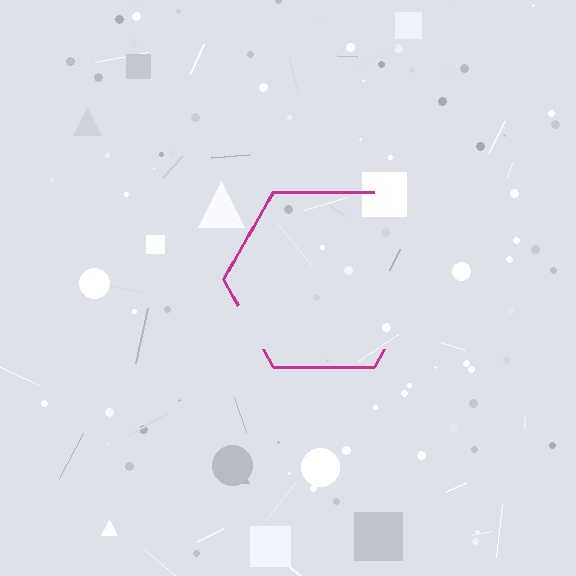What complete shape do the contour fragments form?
The contour fragments form a hexagon.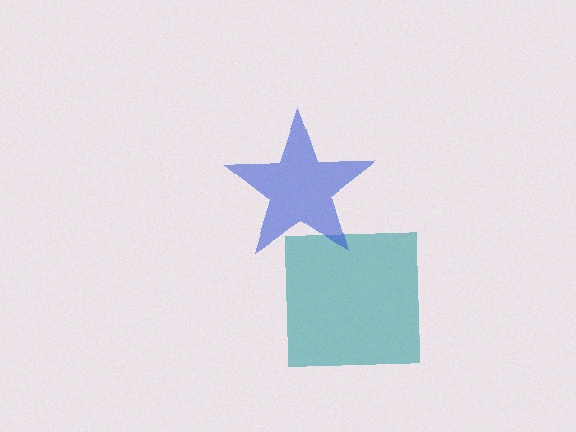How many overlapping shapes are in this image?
There are 2 overlapping shapes in the image.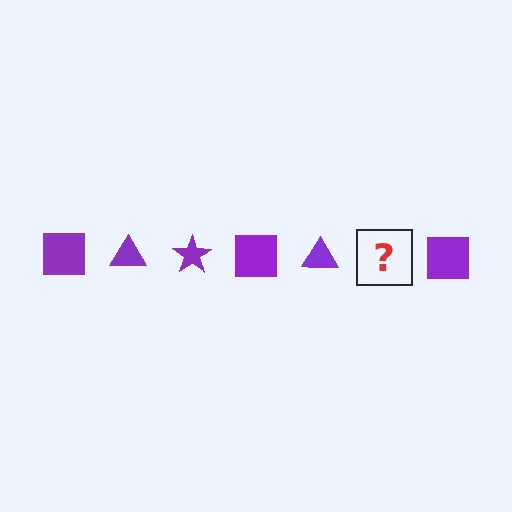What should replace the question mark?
The question mark should be replaced with a purple star.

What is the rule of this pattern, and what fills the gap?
The rule is that the pattern cycles through square, triangle, star shapes in purple. The gap should be filled with a purple star.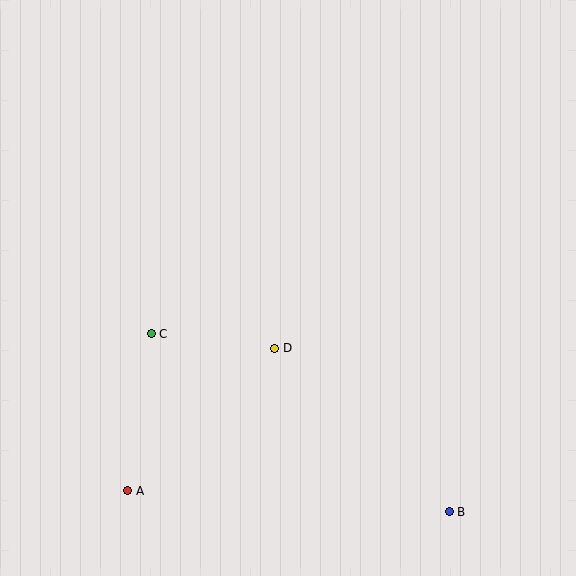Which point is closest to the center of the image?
Point D at (275, 348) is closest to the center.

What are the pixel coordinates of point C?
Point C is at (151, 334).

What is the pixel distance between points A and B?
The distance between A and B is 322 pixels.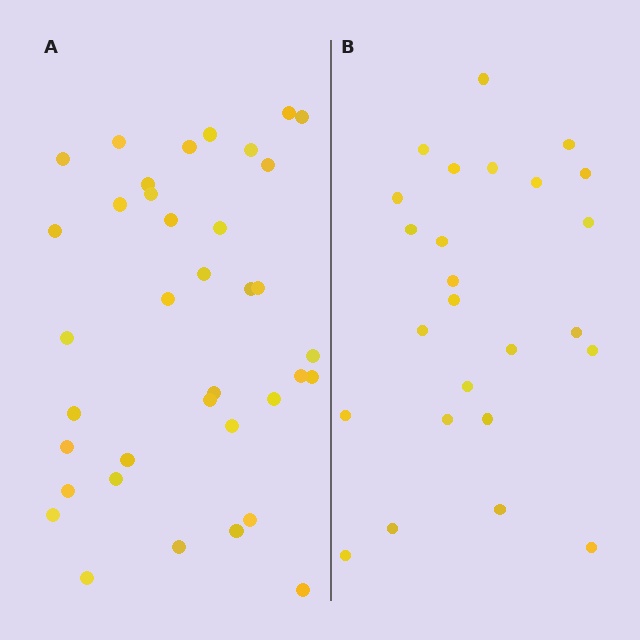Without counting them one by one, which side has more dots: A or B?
Region A (the left region) has more dots.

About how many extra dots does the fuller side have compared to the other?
Region A has roughly 12 or so more dots than region B.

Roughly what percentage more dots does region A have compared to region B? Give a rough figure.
About 50% more.